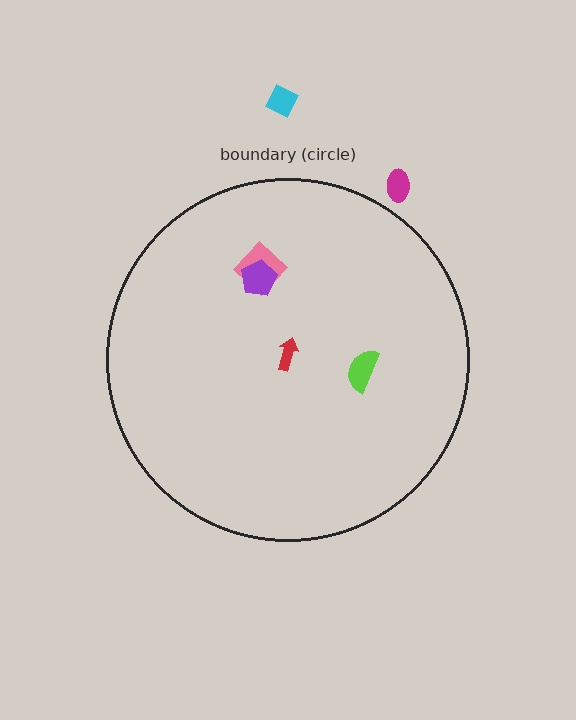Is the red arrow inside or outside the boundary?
Inside.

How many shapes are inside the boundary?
4 inside, 2 outside.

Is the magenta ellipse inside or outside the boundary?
Outside.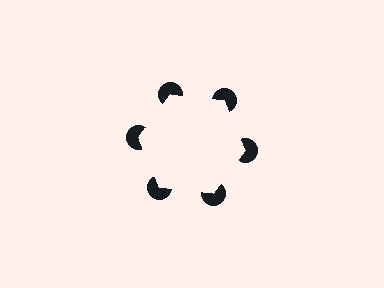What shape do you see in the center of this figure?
An illusory hexagon — its edges are inferred from the aligned wedge cuts in the pac-man discs, not physically drawn.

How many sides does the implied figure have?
6 sides.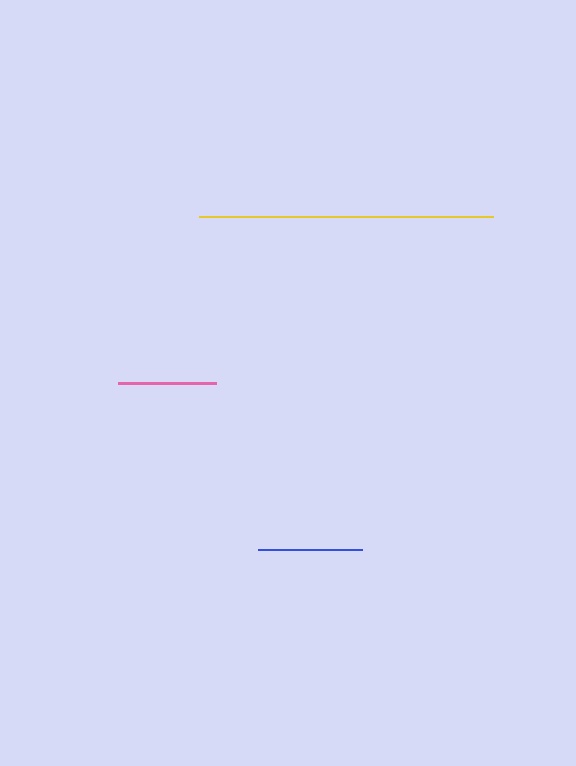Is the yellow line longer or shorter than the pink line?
The yellow line is longer than the pink line.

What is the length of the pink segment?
The pink segment is approximately 97 pixels long.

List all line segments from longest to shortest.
From longest to shortest: yellow, blue, pink.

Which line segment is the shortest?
The pink line is the shortest at approximately 97 pixels.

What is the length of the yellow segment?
The yellow segment is approximately 294 pixels long.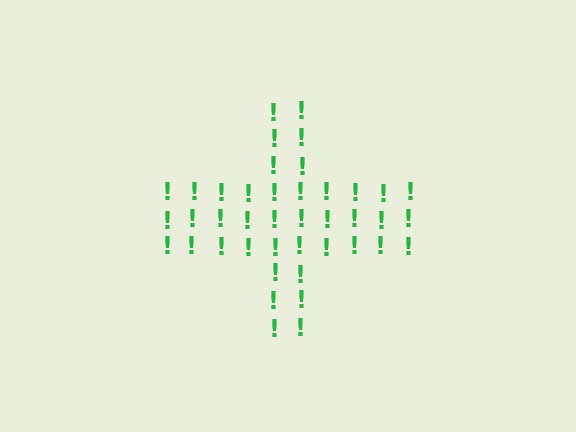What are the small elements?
The small elements are exclamation marks.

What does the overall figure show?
The overall figure shows a cross.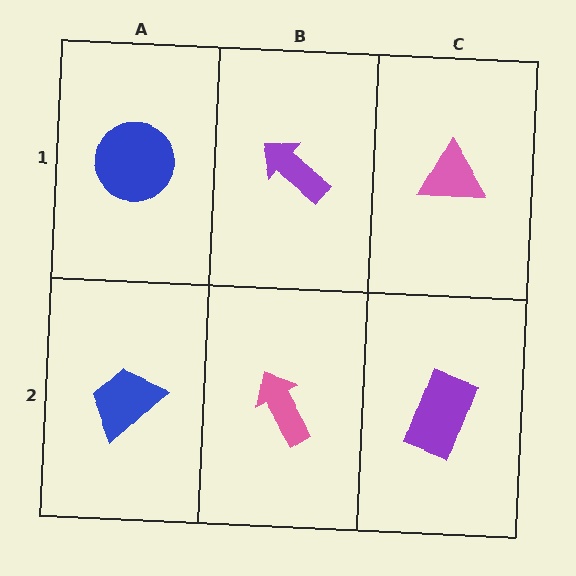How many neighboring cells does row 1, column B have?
3.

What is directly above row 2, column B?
A purple arrow.